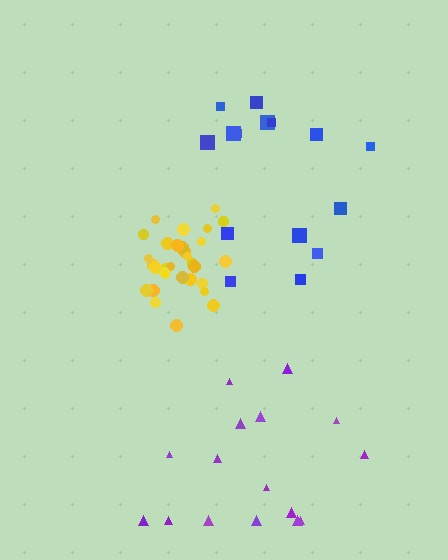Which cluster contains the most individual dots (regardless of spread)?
Yellow (31).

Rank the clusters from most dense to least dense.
yellow, blue, purple.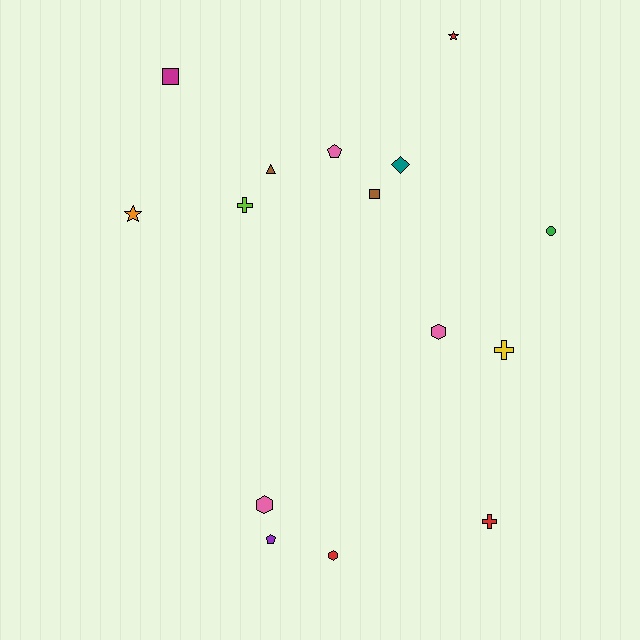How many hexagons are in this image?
There are 3 hexagons.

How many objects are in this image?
There are 15 objects.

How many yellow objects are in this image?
There is 1 yellow object.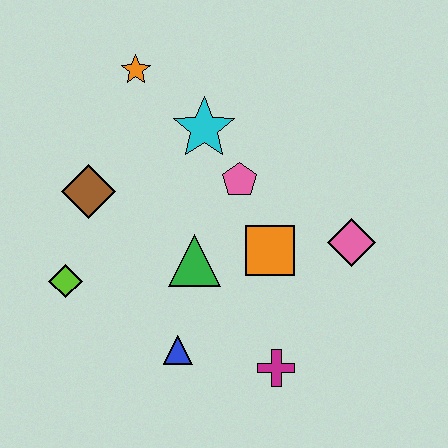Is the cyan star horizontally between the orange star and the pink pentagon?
Yes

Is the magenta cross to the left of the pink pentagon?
No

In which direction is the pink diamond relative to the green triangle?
The pink diamond is to the right of the green triangle.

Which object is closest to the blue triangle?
The green triangle is closest to the blue triangle.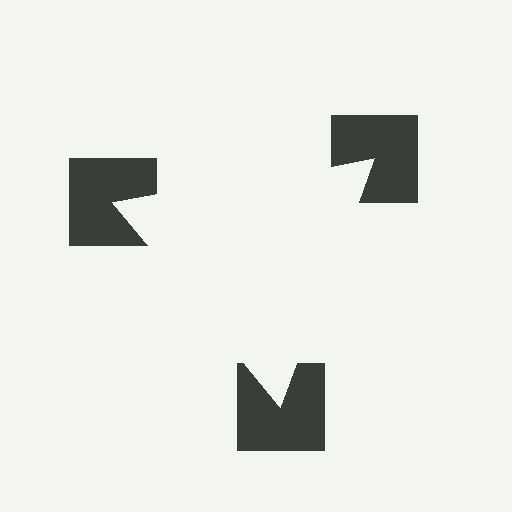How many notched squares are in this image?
There are 3 — one at each vertex of the illusory triangle.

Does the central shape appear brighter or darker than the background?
It typically appears slightly brighter than the background, even though no actual brightness change is drawn.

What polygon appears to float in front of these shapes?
An illusory triangle — its edges are inferred from the aligned wedge cuts in the notched squares, not physically drawn.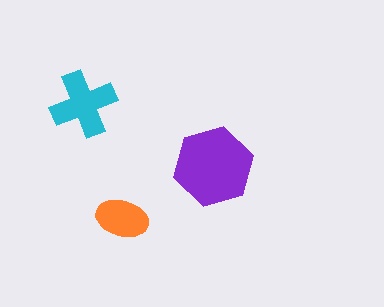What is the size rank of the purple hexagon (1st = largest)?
1st.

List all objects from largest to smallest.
The purple hexagon, the cyan cross, the orange ellipse.